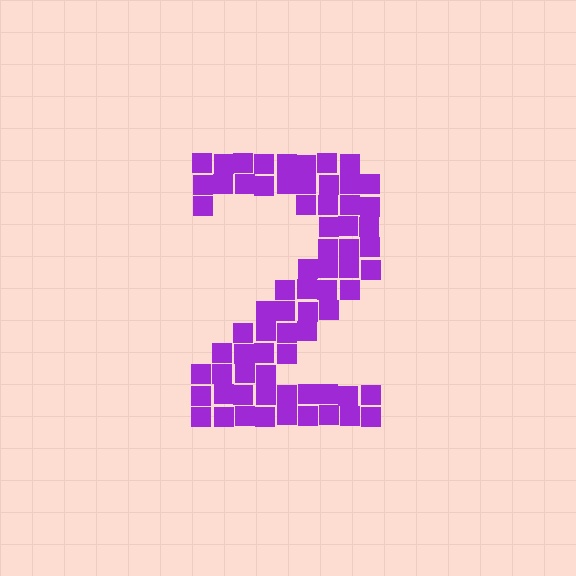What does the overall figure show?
The overall figure shows the digit 2.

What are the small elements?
The small elements are squares.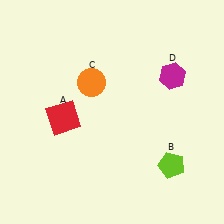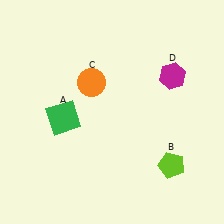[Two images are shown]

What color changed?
The square (A) changed from red in Image 1 to green in Image 2.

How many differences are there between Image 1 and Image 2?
There is 1 difference between the two images.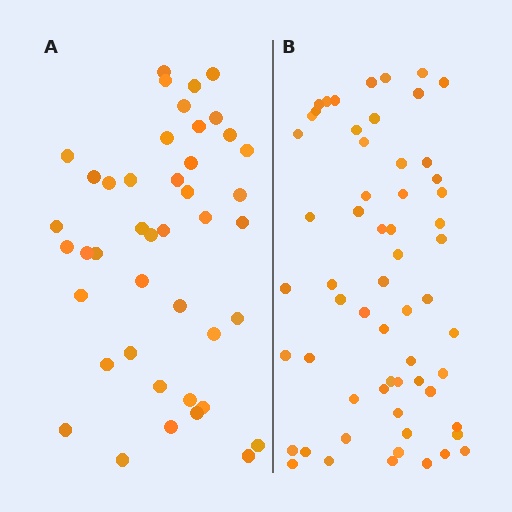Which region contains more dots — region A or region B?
Region B (the right region) has more dots.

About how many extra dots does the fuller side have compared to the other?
Region B has approximately 15 more dots than region A.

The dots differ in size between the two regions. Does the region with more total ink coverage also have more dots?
No. Region A has more total ink coverage because its dots are larger, but region B actually contains more individual dots. Total area can be misleading — the number of items is what matters here.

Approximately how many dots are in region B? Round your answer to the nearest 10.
About 60 dots.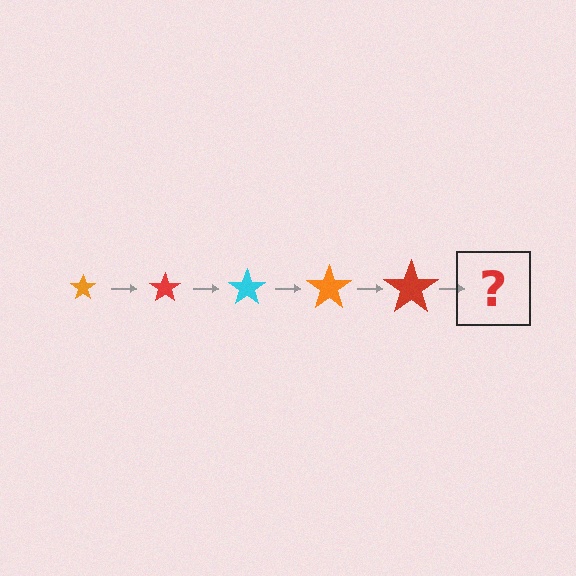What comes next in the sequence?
The next element should be a cyan star, larger than the previous one.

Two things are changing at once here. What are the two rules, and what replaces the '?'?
The two rules are that the star grows larger each step and the color cycles through orange, red, and cyan. The '?' should be a cyan star, larger than the previous one.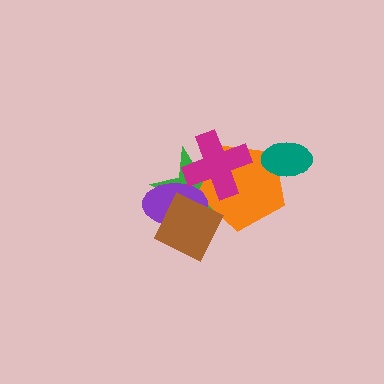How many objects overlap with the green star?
4 objects overlap with the green star.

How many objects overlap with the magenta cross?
3 objects overlap with the magenta cross.